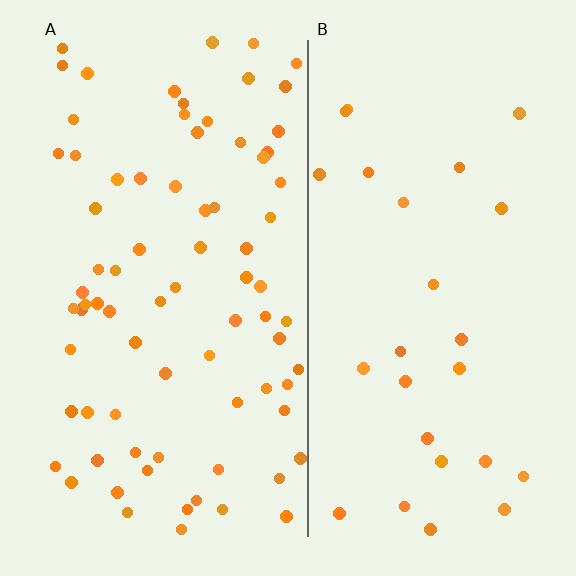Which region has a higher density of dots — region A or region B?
A (the left).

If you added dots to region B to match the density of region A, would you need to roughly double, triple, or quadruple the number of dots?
Approximately triple.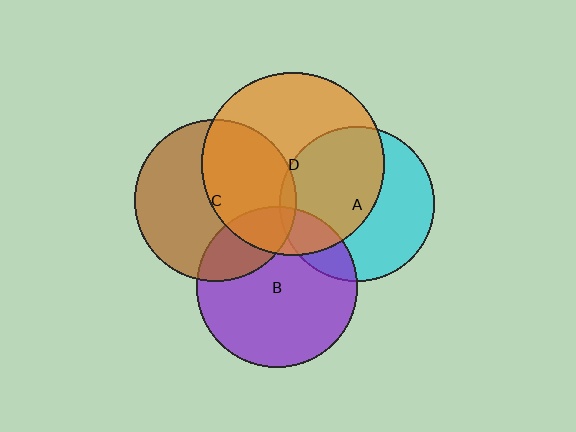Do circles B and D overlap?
Yes.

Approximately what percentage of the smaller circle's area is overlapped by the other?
Approximately 20%.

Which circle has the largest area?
Circle D (orange).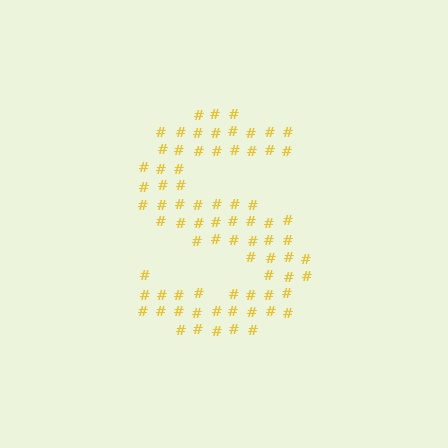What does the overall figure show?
The overall figure shows the letter S.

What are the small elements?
The small elements are hash symbols.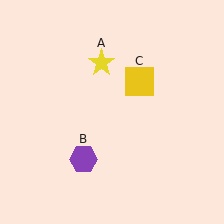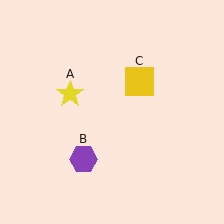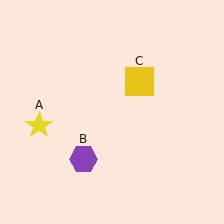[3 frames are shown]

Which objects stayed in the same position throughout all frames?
Purple hexagon (object B) and yellow square (object C) remained stationary.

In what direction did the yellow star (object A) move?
The yellow star (object A) moved down and to the left.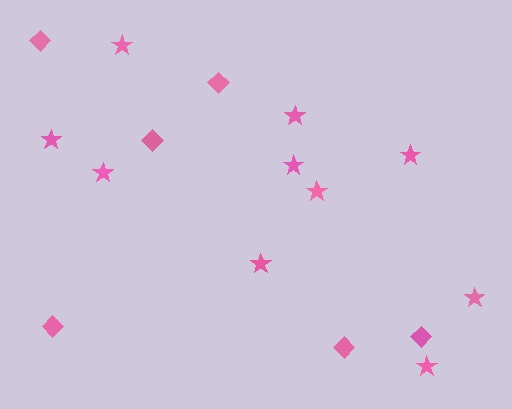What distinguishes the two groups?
There are 2 groups: one group of diamonds (6) and one group of stars (10).